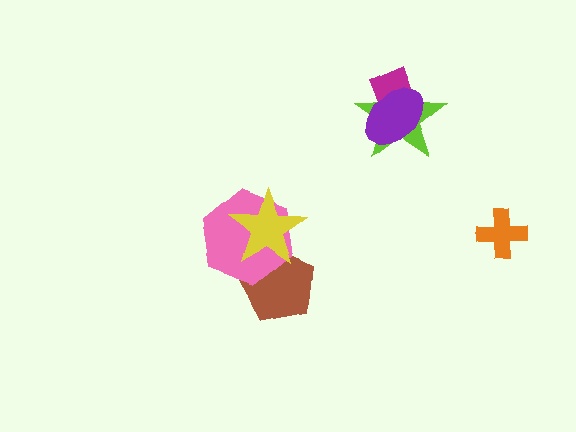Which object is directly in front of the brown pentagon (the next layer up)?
The pink hexagon is directly in front of the brown pentagon.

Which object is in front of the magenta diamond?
The purple ellipse is in front of the magenta diamond.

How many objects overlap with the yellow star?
2 objects overlap with the yellow star.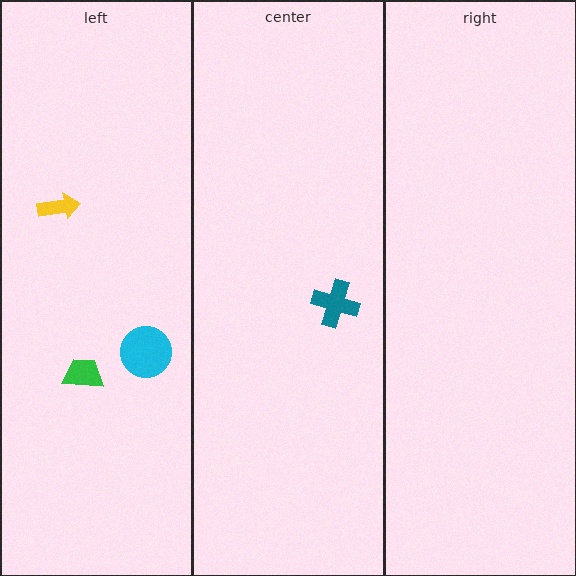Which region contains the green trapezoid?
The left region.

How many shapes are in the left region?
3.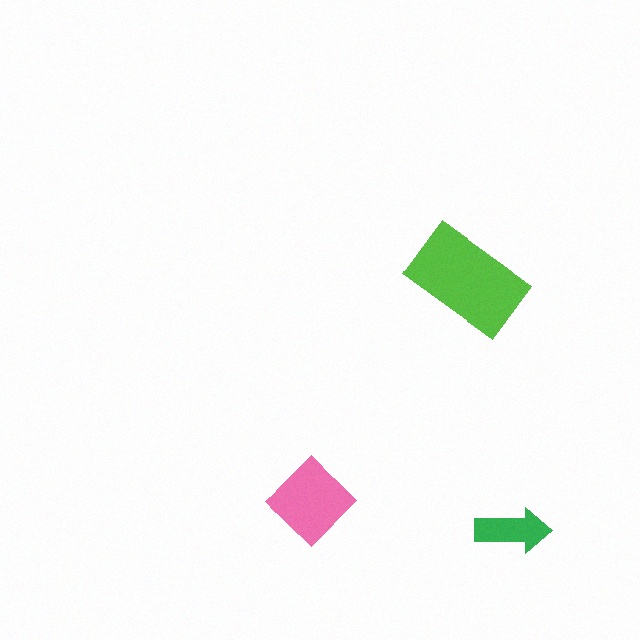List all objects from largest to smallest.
The lime rectangle, the pink diamond, the green arrow.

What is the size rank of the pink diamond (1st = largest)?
2nd.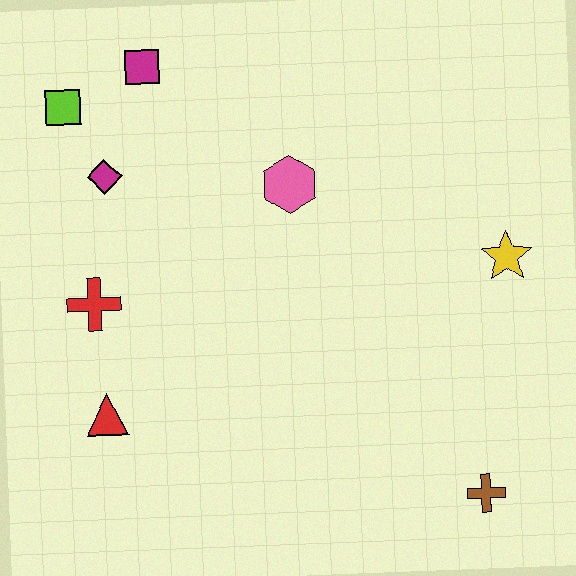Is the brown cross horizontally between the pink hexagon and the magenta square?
No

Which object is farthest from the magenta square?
The brown cross is farthest from the magenta square.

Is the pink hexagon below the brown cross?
No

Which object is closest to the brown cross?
The yellow star is closest to the brown cross.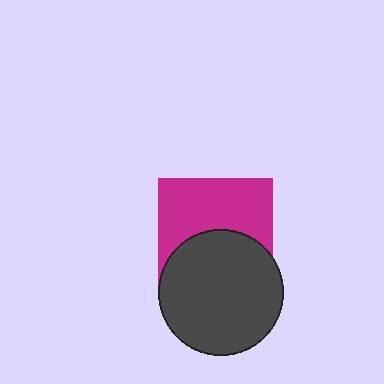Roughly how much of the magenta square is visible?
About half of it is visible (roughly 54%).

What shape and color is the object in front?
The object in front is a dark gray circle.